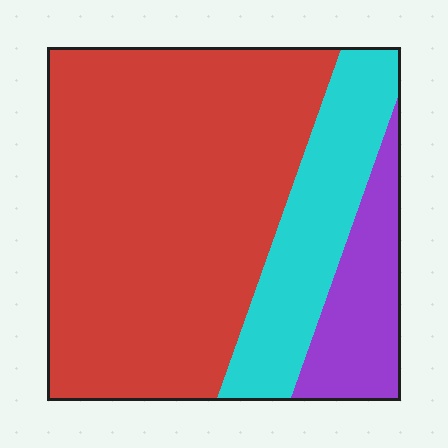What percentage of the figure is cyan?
Cyan covers roughly 20% of the figure.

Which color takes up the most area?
Red, at roughly 65%.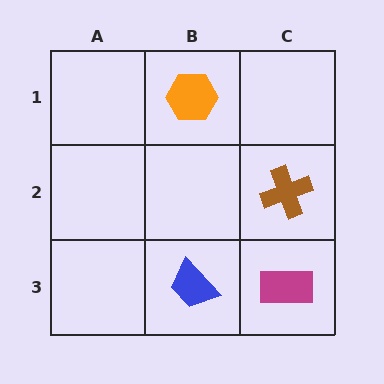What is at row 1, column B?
An orange hexagon.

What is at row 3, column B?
A blue trapezoid.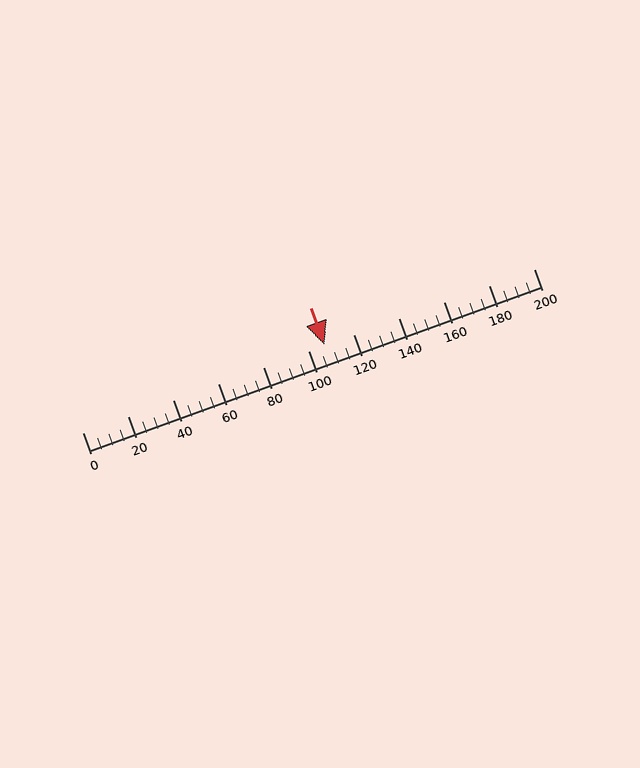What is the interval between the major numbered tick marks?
The major tick marks are spaced 20 units apart.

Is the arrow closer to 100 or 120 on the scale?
The arrow is closer to 100.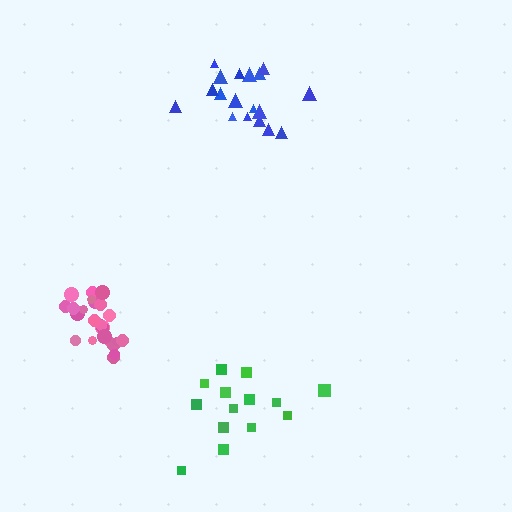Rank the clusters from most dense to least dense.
pink, blue, green.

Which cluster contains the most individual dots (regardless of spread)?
Pink (25).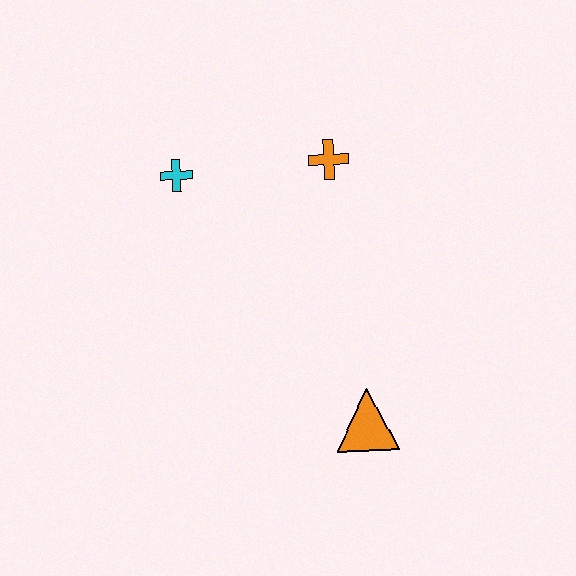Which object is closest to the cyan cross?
The orange cross is closest to the cyan cross.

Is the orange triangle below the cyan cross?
Yes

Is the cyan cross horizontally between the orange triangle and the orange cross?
No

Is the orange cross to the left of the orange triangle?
Yes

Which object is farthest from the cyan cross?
The orange triangle is farthest from the cyan cross.